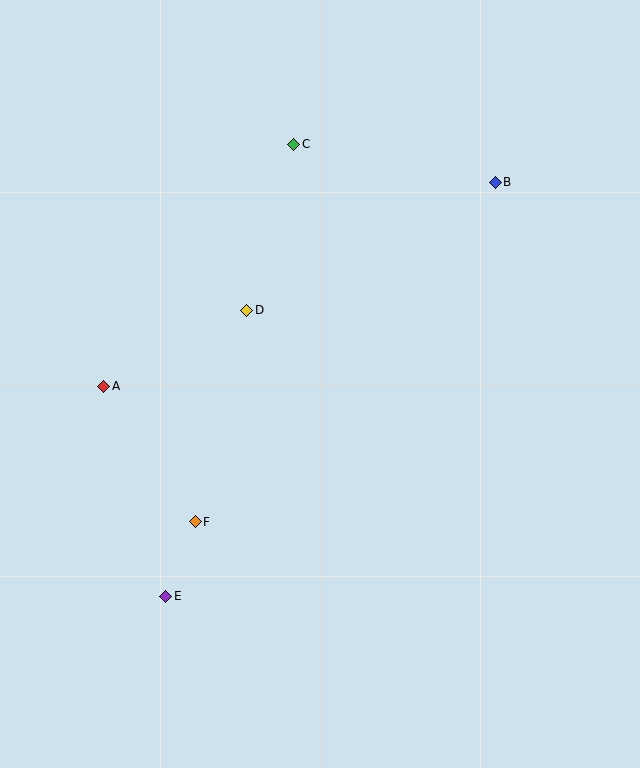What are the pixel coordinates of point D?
Point D is at (247, 310).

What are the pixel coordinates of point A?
Point A is at (104, 386).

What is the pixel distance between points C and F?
The distance between C and F is 390 pixels.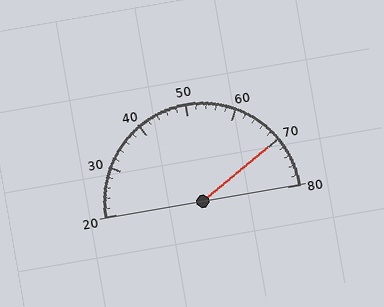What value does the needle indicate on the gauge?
The needle indicates approximately 70.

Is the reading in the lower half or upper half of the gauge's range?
The reading is in the upper half of the range (20 to 80).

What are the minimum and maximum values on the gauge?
The gauge ranges from 20 to 80.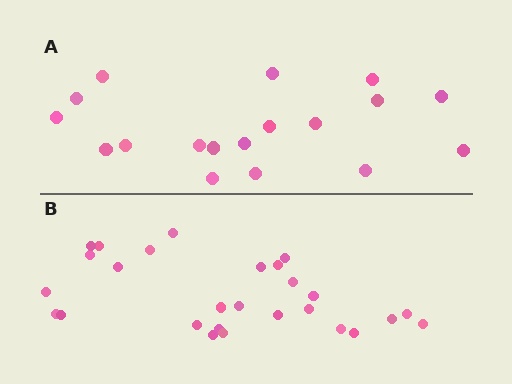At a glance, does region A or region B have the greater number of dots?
Region B (the bottom region) has more dots.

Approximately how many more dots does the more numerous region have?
Region B has roughly 8 or so more dots than region A.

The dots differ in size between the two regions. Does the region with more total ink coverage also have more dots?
No. Region A has more total ink coverage because its dots are larger, but region B actually contains more individual dots. Total area can be misleading — the number of items is what matters here.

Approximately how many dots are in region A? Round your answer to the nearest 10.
About 20 dots. (The exact count is 18, which rounds to 20.)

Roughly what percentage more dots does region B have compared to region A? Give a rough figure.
About 50% more.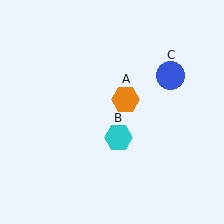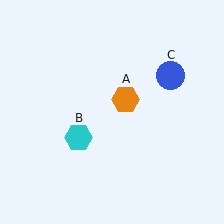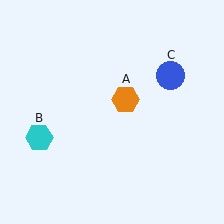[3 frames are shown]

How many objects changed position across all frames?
1 object changed position: cyan hexagon (object B).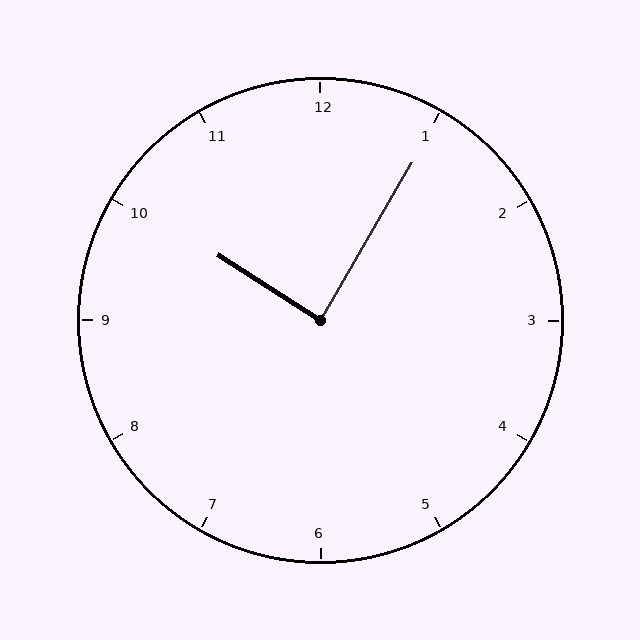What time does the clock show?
10:05.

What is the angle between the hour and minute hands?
Approximately 88 degrees.